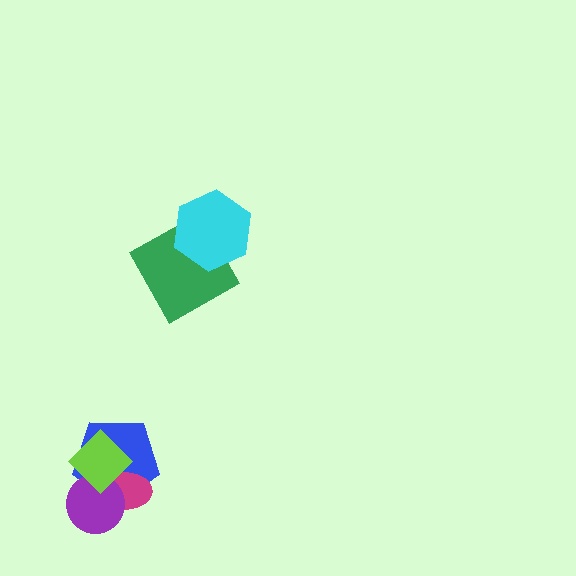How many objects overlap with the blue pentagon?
3 objects overlap with the blue pentagon.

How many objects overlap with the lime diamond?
3 objects overlap with the lime diamond.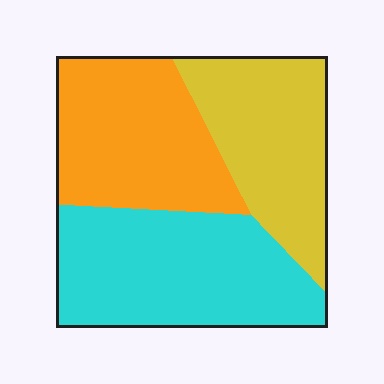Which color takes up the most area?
Cyan, at roughly 40%.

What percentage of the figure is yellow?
Yellow covers roughly 30% of the figure.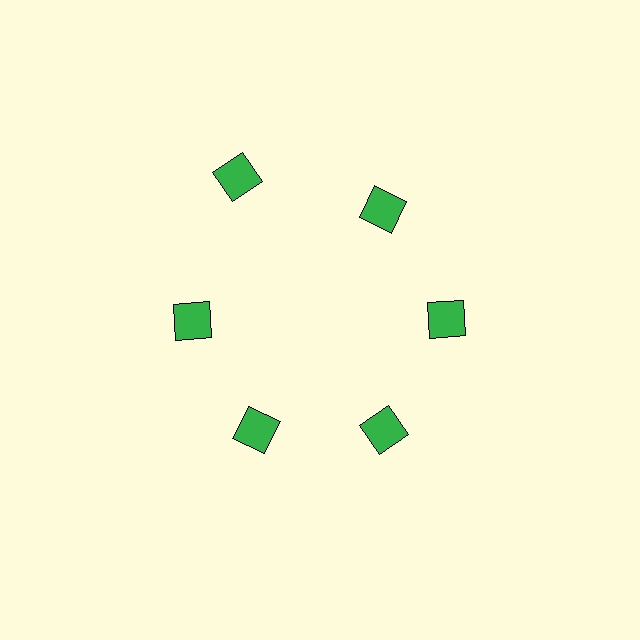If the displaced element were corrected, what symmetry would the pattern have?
It would have 6-fold rotational symmetry — the pattern would map onto itself every 60 degrees.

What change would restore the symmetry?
The symmetry would be restored by moving it inward, back onto the ring so that all 6 squares sit at equal angles and equal distance from the center.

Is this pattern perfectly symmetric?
No. The 6 green squares are arranged in a ring, but one element near the 11 o'clock position is pushed outward from the center, breaking the 6-fold rotational symmetry.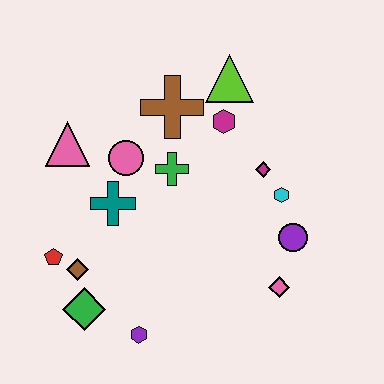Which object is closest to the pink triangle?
The pink circle is closest to the pink triangle.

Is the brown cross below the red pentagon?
No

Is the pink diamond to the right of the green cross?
Yes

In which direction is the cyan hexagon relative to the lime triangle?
The cyan hexagon is below the lime triangle.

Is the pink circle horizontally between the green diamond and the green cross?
Yes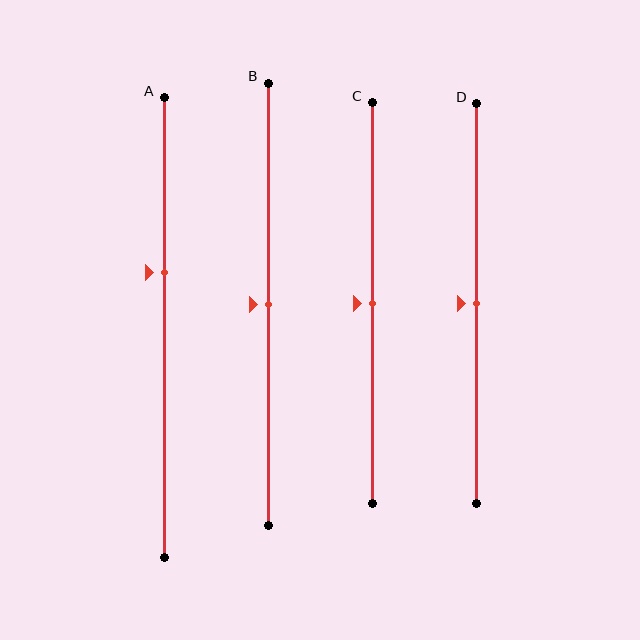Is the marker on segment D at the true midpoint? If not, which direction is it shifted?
Yes, the marker on segment D is at the true midpoint.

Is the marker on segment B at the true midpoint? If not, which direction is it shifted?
Yes, the marker on segment B is at the true midpoint.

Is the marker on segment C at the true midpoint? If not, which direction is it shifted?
Yes, the marker on segment C is at the true midpoint.